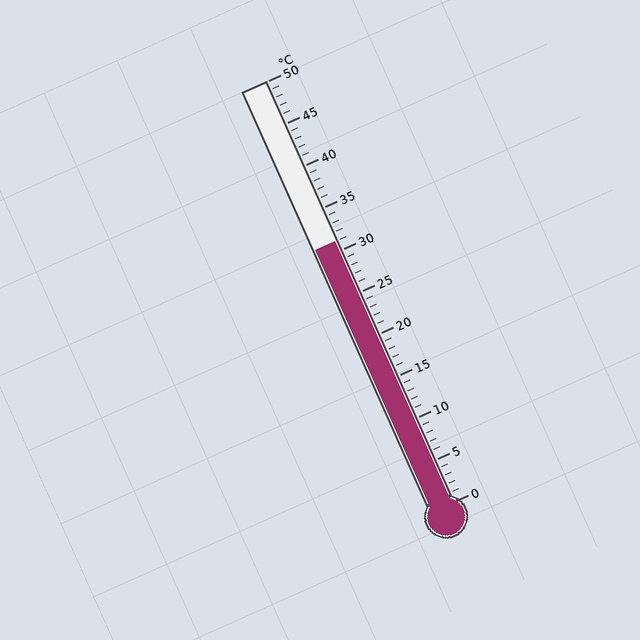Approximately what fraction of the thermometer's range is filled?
The thermometer is filled to approximately 60% of its range.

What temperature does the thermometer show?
The thermometer shows approximately 31°C.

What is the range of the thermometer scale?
The thermometer scale ranges from 0°C to 50°C.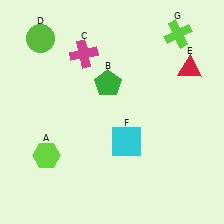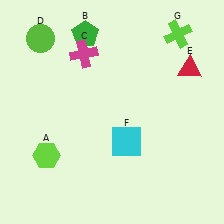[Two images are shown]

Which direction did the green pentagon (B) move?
The green pentagon (B) moved up.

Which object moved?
The green pentagon (B) moved up.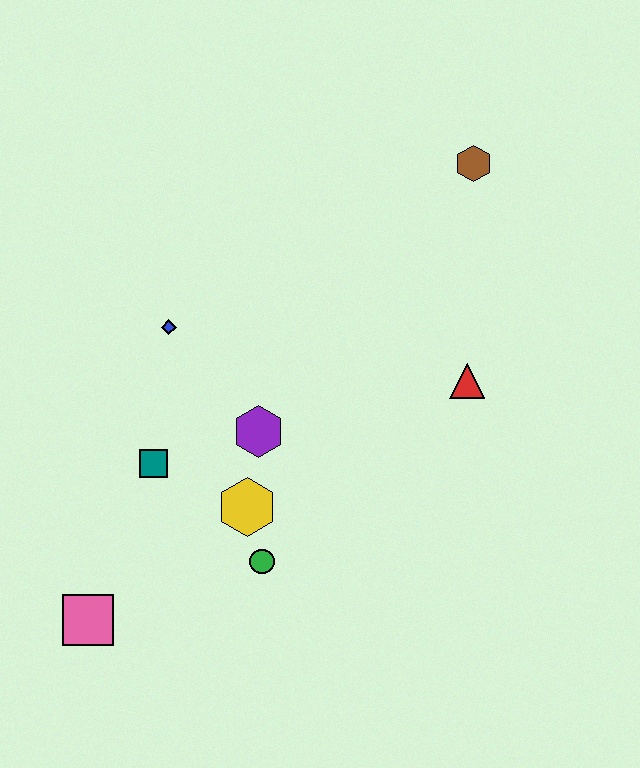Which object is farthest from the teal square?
The brown hexagon is farthest from the teal square.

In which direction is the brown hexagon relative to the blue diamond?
The brown hexagon is to the right of the blue diamond.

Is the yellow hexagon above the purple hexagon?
No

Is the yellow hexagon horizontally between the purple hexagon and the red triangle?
No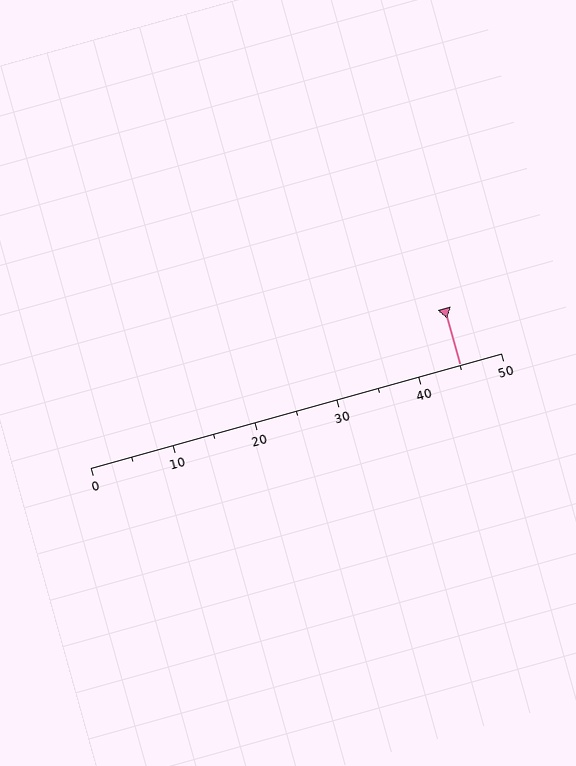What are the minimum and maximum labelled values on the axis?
The axis runs from 0 to 50.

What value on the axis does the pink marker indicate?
The marker indicates approximately 45.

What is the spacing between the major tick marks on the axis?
The major ticks are spaced 10 apart.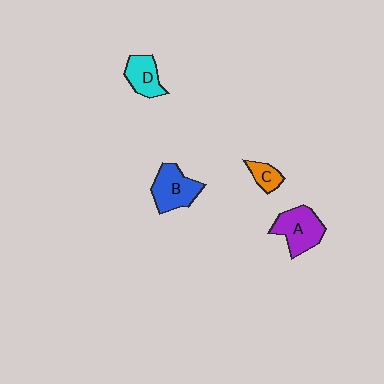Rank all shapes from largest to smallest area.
From largest to smallest: A (purple), B (blue), D (cyan), C (orange).